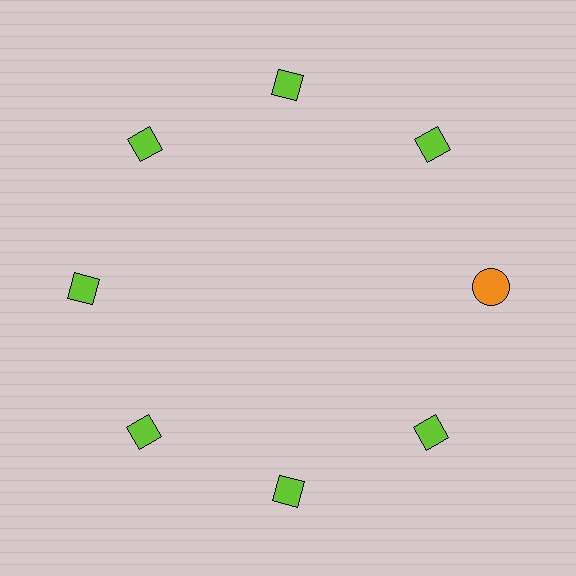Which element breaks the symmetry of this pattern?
The orange circle at roughly the 3 o'clock position breaks the symmetry. All other shapes are lime diamonds.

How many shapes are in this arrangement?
There are 8 shapes arranged in a ring pattern.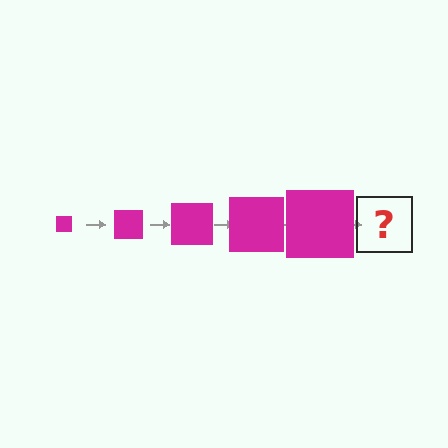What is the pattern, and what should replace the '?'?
The pattern is that the square gets progressively larger each step. The '?' should be a magenta square, larger than the previous one.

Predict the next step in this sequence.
The next step is a magenta square, larger than the previous one.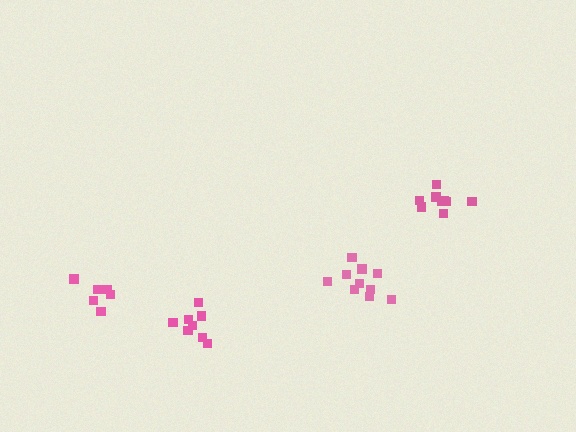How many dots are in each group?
Group 1: 9 dots, Group 2: 10 dots, Group 3: 6 dots, Group 4: 8 dots (33 total).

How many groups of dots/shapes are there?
There are 4 groups.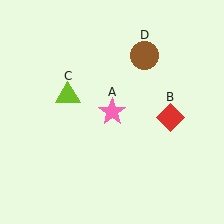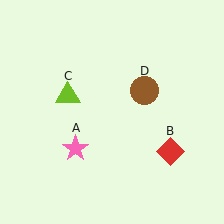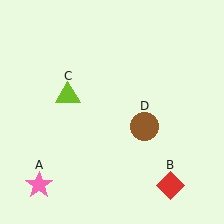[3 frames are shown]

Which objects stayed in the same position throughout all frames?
Lime triangle (object C) remained stationary.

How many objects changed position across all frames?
3 objects changed position: pink star (object A), red diamond (object B), brown circle (object D).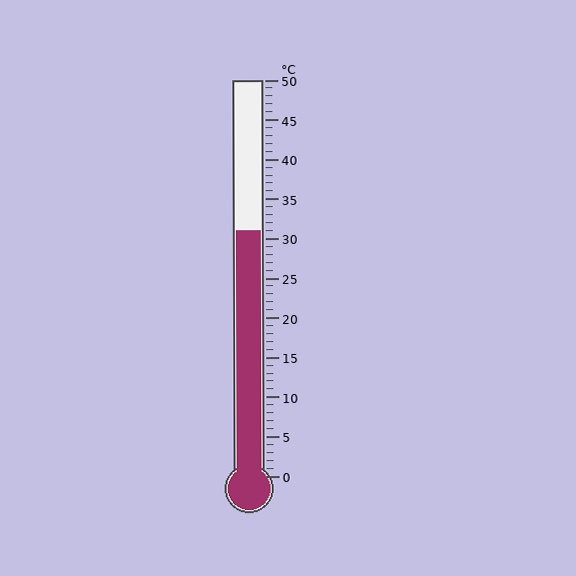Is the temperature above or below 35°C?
The temperature is below 35°C.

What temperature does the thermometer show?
The thermometer shows approximately 31°C.